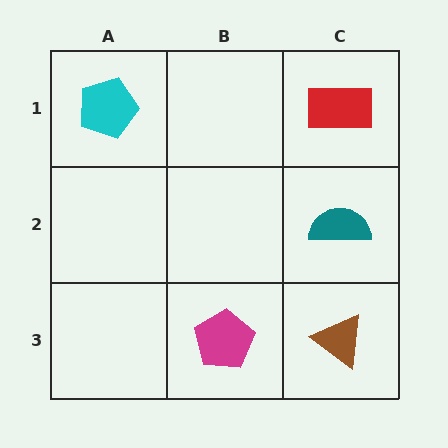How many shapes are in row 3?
2 shapes.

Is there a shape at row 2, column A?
No, that cell is empty.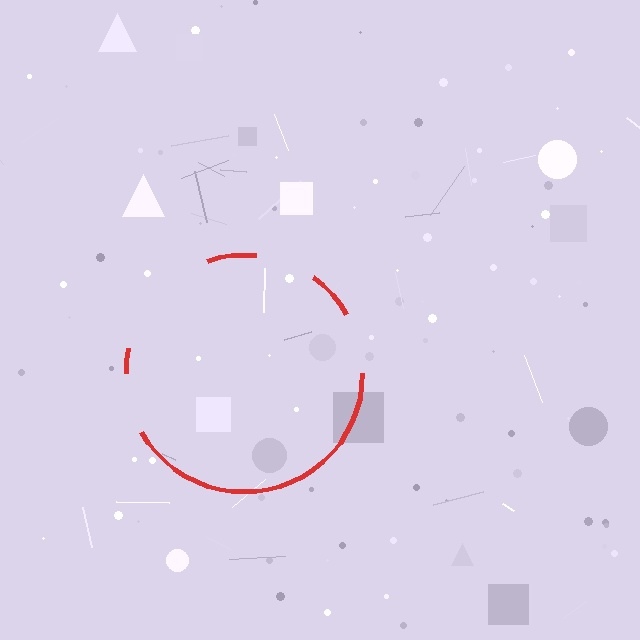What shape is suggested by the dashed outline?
The dashed outline suggests a circle.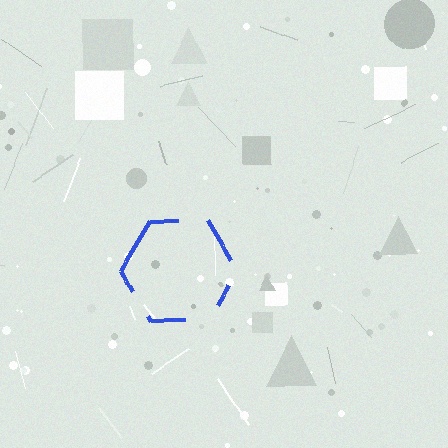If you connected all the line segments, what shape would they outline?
They would outline a hexagon.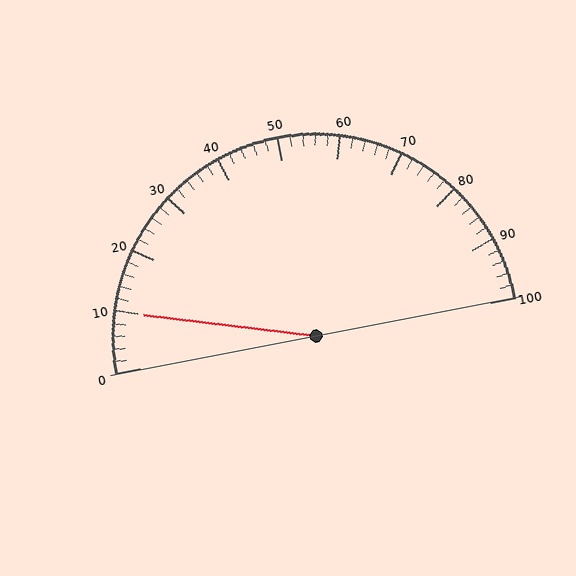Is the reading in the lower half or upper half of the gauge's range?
The reading is in the lower half of the range (0 to 100).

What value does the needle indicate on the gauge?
The needle indicates approximately 10.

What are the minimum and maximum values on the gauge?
The gauge ranges from 0 to 100.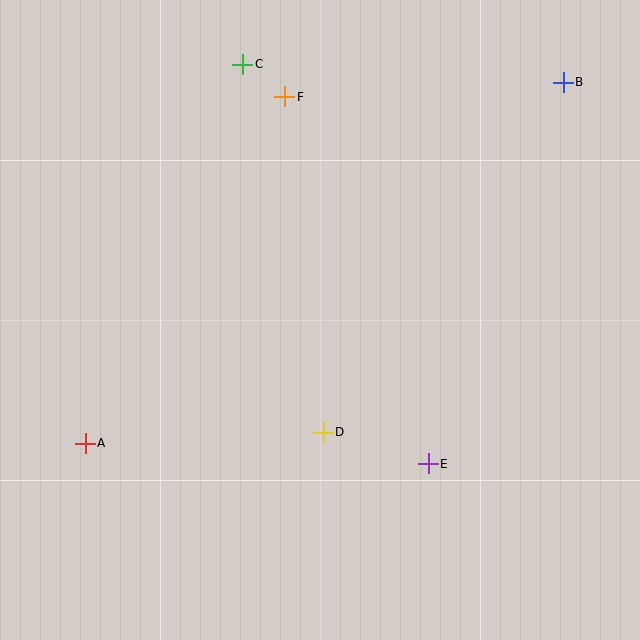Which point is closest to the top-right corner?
Point B is closest to the top-right corner.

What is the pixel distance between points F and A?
The distance between F and A is 400 pixels.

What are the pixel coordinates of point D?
Point D is at (323, 432).